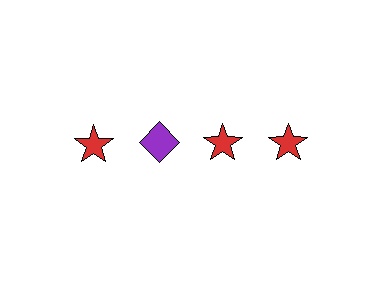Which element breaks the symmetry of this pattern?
The purple diamond in the top row, second from left column breaks the symmetry. All other shapes are red stars.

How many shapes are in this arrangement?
There are 4 shapes arranged in a grid pattern.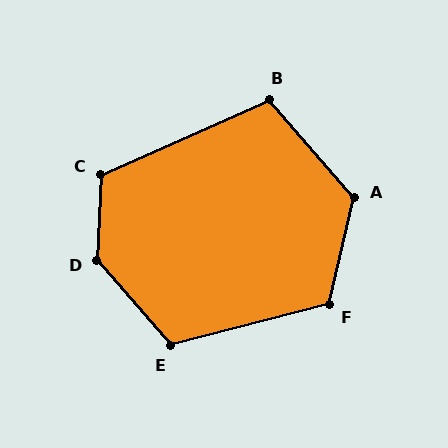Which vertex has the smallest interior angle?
B, at approximately 107 degrees.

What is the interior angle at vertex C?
Approximately 117 degrees (obtuse).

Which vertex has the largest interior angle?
D, at approximately 136 degrees.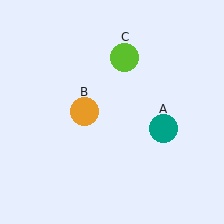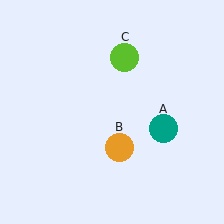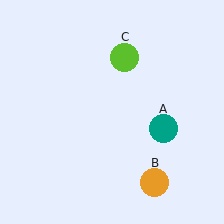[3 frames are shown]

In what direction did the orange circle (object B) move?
The orange circle (object B) moved down and to the right.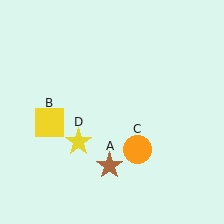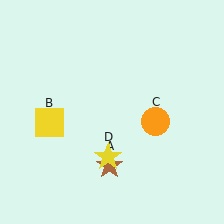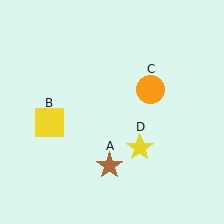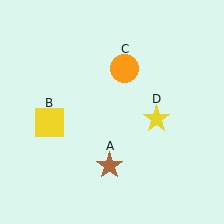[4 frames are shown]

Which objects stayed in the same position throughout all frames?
Brown star (object A) and yellow square (object B) remained stationary.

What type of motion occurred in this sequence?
The orange circle (object C), yellow star (object D) rotated counterclockwise around the center of the scene.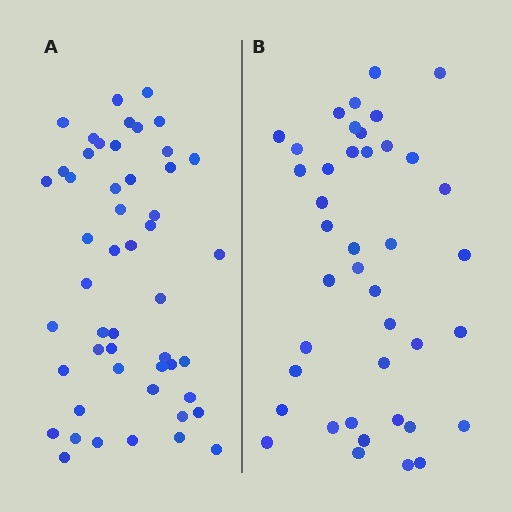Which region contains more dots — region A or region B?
Region A (the left region) has more dots.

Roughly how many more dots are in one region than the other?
Region A has roughly 8 or so more dots than region B.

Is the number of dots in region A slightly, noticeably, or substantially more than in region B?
Region A has only slightly more — the two regions are fairly close. The ratio is roughly 1.2 to 1.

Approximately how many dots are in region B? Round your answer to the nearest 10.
About 40 dots. (The exact count is 41, which rounds to 40.)